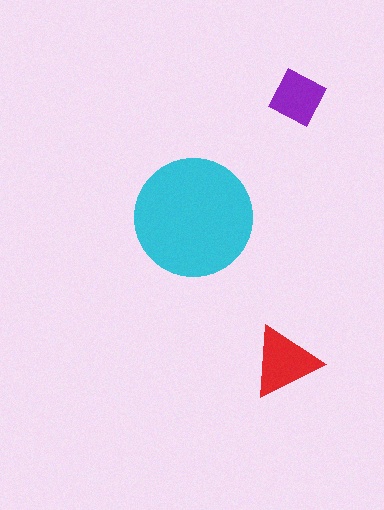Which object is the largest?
The cyan circle.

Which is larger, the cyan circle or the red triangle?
The cyan circle.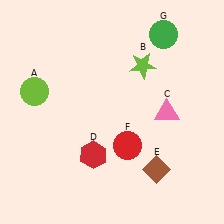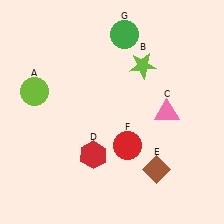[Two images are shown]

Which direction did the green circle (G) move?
The green circle (G) moved left.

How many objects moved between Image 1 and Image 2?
1 object moved between the two images.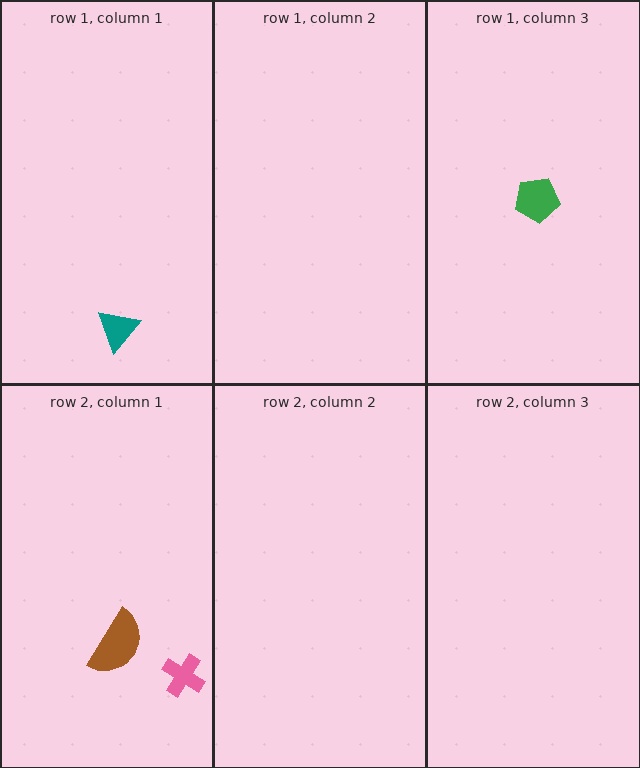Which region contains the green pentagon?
The row 1, column 3 region.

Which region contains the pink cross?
The row 2, column 1 region.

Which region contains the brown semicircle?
The row 2, column 1 region.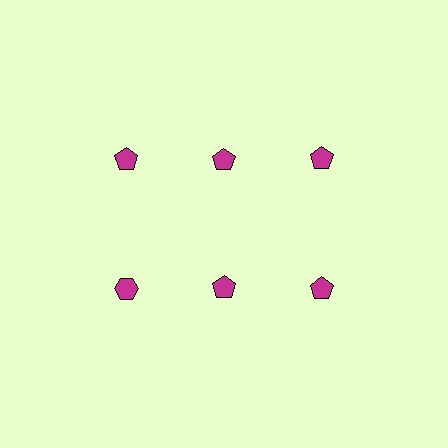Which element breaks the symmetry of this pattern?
The magenta hexagon in the second row, leftmost column breaks the symmetry. All other shapes are magenta pentagons.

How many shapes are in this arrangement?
There are 6 shapes arranged in a grid pattern.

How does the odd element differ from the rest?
It has a different shape: hexagon instead of pentagon.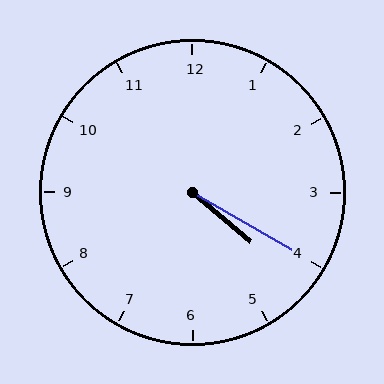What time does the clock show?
4:20.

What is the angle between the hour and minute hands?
Approximately 10 degrees.